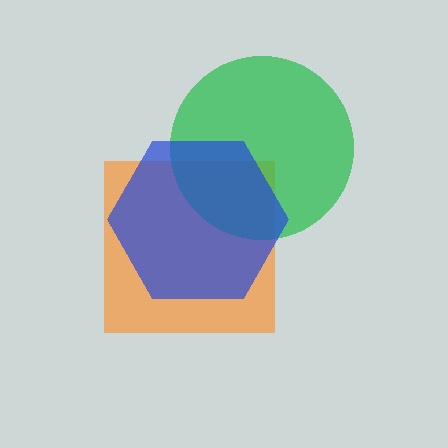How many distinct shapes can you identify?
There are 3 distinct shapes: an orange square, a green circle, a blue hexagon.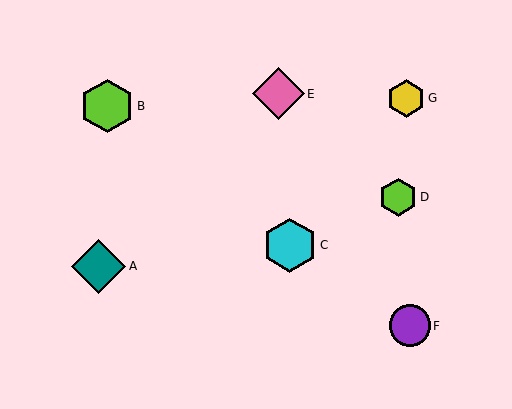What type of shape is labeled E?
Shape E is a pink diamond.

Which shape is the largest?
The teal diamond (labeled A) is the largest.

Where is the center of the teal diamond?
The center of the teal diamond is at (99, 266).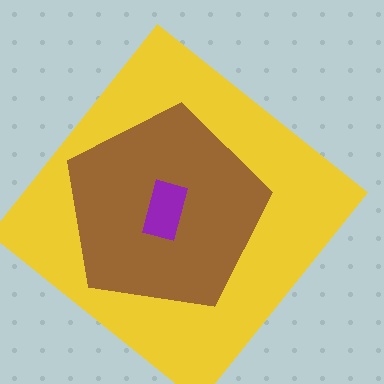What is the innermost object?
The purple rectangle.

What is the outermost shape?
The yellow diamond.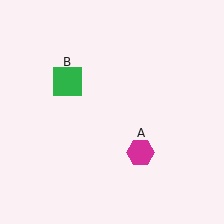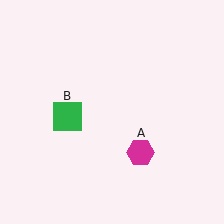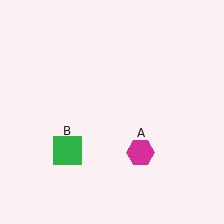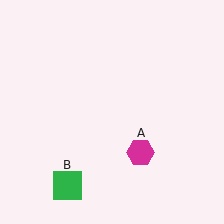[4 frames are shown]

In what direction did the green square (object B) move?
The green square (object B) moved down.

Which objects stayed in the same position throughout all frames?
Magenta hexagon (object A) remained stationary.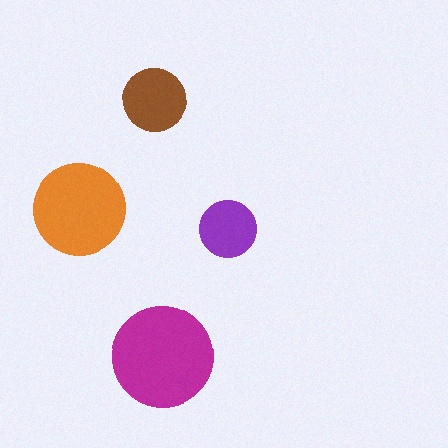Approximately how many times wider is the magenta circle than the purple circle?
About 2 times wider.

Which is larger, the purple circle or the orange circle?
The orange one.